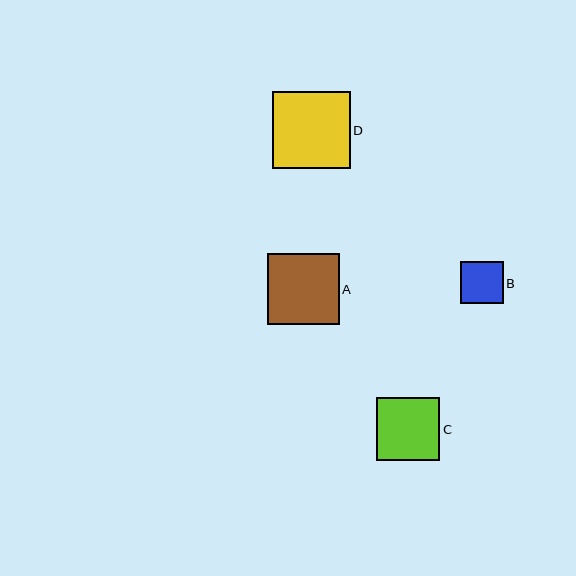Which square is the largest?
Square D is the largest with a size of approximately 77 pixels.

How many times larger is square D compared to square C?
Square D is approximately 1.2 times the size of square C.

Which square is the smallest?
Square B is the smallest with a size of approximately 42 pixels.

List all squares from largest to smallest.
From largest to smallest: D, A, C, B.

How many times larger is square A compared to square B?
Square A is approximately 1.7 times the size of square B.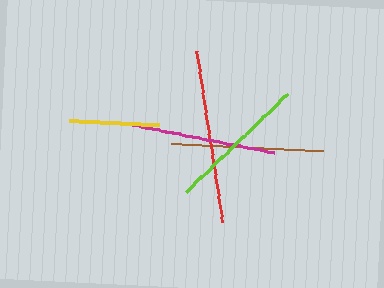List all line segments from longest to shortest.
From longest to shortest: red, brown, magenta, lime, yellow.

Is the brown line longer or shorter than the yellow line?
The brown line is longer than the yellow line.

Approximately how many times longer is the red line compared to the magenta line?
The red line is approximately 1.1 times the length of the magenta line.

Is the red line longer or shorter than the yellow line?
The red line is longer than the yellow line.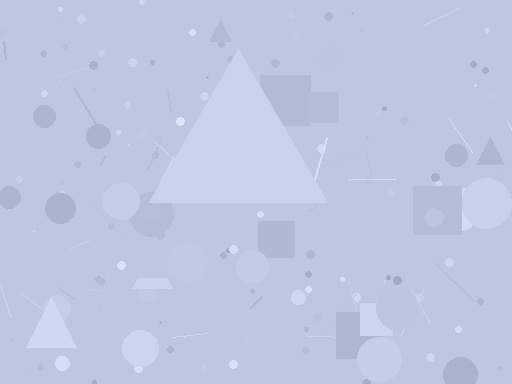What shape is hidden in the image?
A triangle is hidden in the image.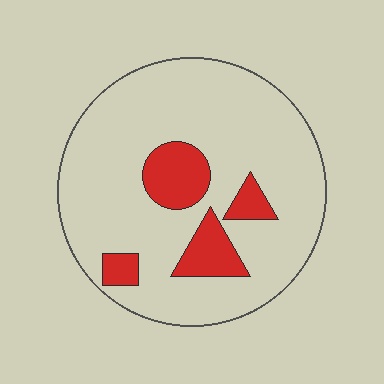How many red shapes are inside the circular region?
4.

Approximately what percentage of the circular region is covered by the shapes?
Approximately 15%.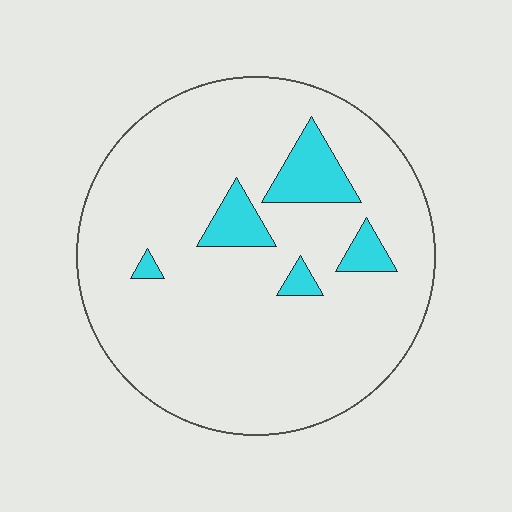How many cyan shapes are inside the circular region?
5.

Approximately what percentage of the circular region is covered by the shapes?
Approximately 10%.